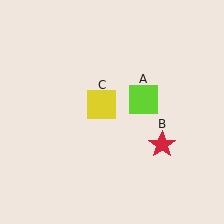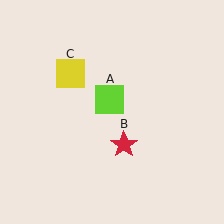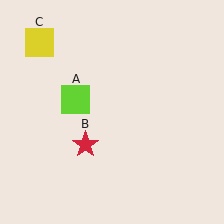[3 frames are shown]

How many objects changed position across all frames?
3 objects changed position: lime square (object A), red star (object B), yellow square (object C).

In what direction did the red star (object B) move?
The red star (object B) moved left.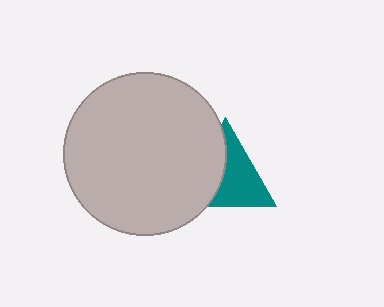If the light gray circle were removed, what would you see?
You would see the complete teal triangle.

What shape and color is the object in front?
The object in front is a light gray circle.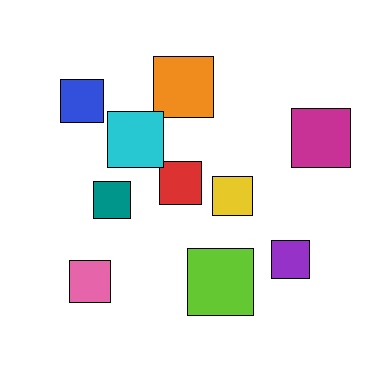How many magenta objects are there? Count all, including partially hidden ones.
There is 1 magenta object.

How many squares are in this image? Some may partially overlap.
There are 10 squares.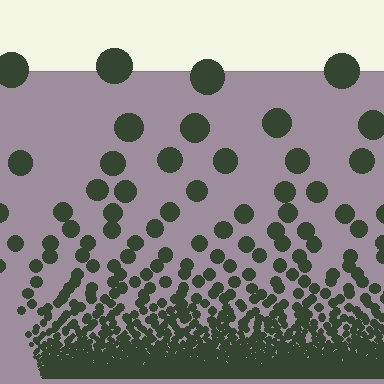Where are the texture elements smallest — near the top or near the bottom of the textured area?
Near the bottom.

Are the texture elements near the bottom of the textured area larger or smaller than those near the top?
Smaller. The gradient is inverted — elements near the bottom are smaller and denser.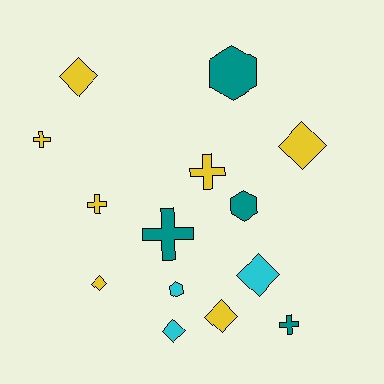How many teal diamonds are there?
There are no teal diamonds.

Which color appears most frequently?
Yellow, with 7 objects.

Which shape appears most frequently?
Diamond, with 6 objects.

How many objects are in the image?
There are 14 objects.